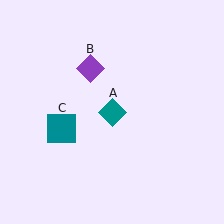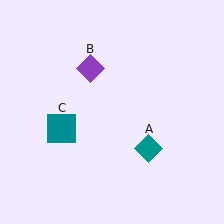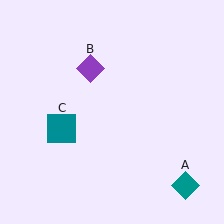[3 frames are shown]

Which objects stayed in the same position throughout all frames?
Purple diamond (object B) and teal square (object C) remained stationary.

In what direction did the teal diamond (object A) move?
The teal diamond (object A) moved down and to the right.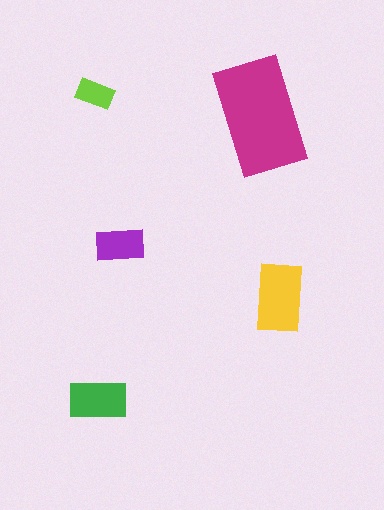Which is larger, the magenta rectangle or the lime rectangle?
The magenta one.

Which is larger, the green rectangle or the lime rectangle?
The green one.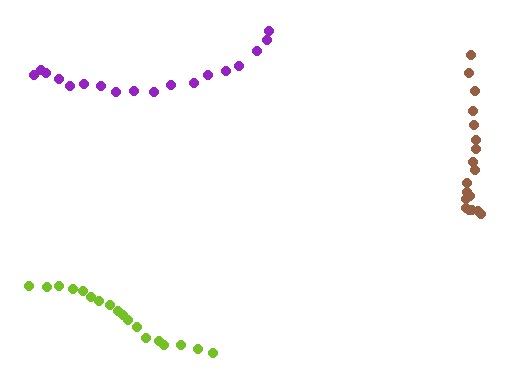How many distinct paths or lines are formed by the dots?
There are 3 distinct paths.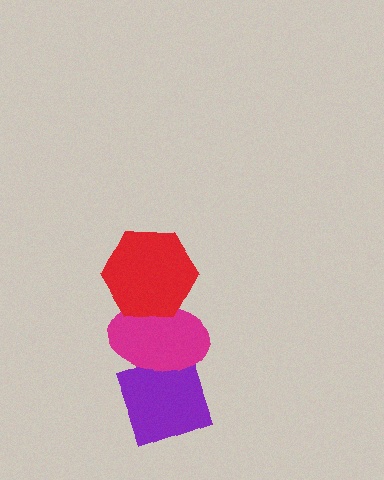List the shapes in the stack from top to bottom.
From top to bottom: the red hexagon, the magenta ellipse, the purple diamond.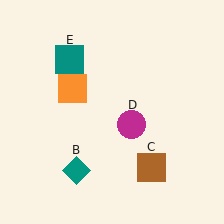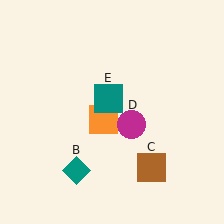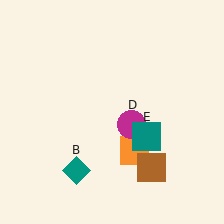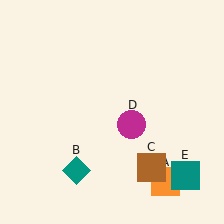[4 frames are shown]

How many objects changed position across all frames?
2 objects changed position: orange square (object A), teal square (object E).